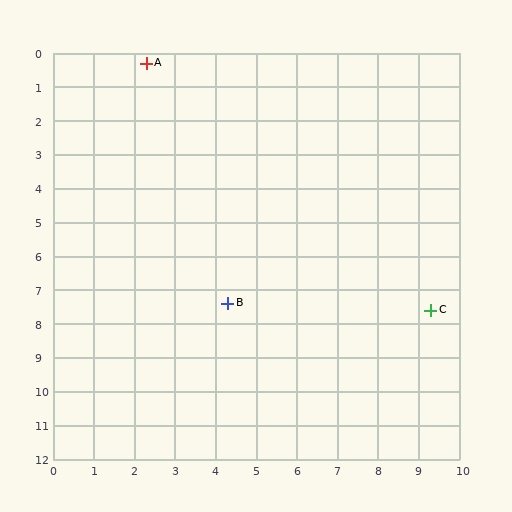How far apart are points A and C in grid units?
Points A and C are about 10.1 grid units apart.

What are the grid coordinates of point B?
Point B is at approximately (4.3, 7.4).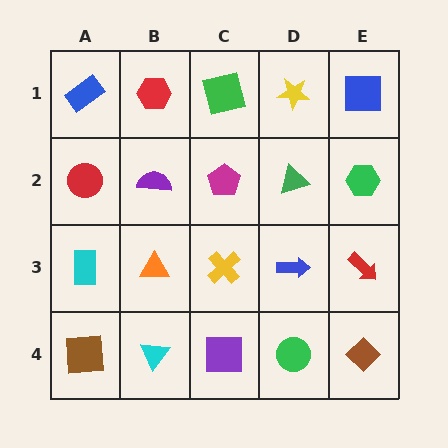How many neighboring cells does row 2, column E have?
3.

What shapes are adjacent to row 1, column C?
A magenta pentagon (row 2, column C), a red hexagon (row 1, column B), a yellow star (row 1, column D).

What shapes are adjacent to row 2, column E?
A blue square (row 1, column E), a red arrow (row 3, column E), a green triangle (row 2, column D).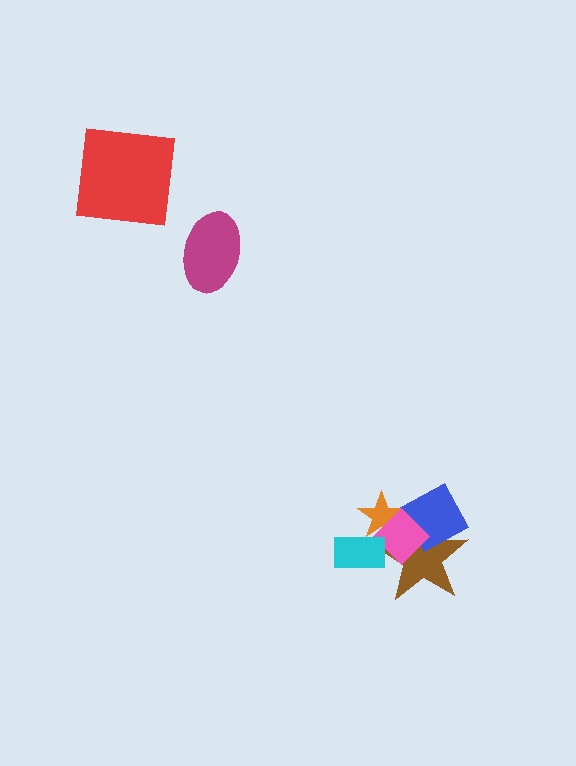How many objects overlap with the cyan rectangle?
3 objects overlap with the cyan rectangle.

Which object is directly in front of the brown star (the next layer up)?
The blue diamond is directly in front of the brown star.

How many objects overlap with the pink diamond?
4 objects overlap with the pink diamond.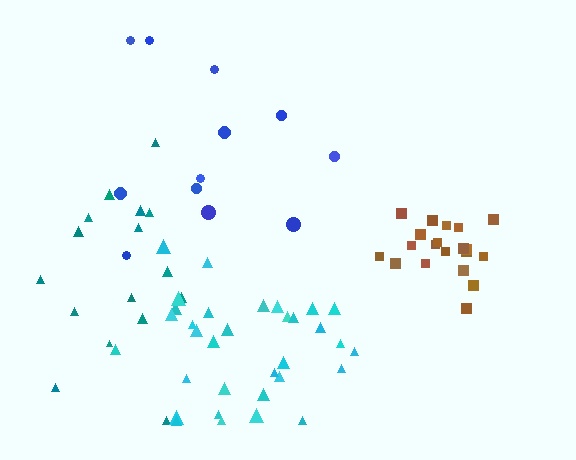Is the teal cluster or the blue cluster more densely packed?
Teal.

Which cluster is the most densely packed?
Brown.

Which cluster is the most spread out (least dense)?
Blue.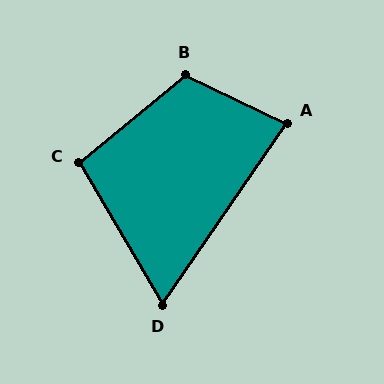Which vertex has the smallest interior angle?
D, at approximately 65 degrees.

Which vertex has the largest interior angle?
B, at approximately 115 degrees.